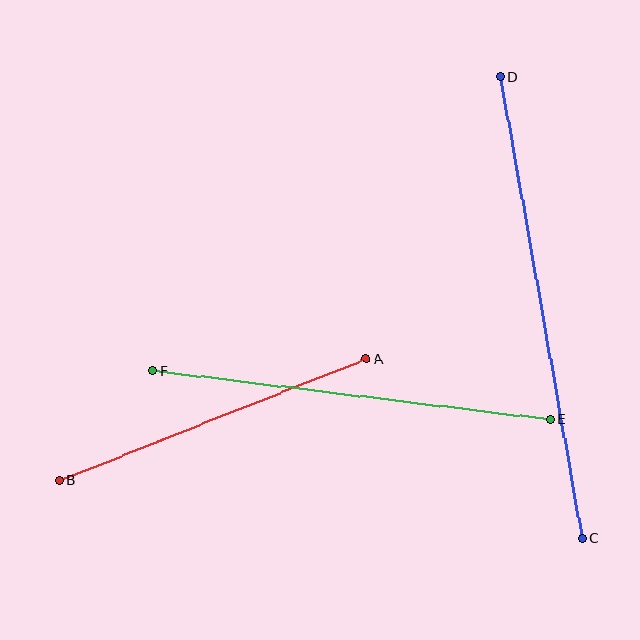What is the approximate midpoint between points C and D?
The midpoint is at approximately (541, 307) pixels.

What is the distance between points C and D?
The distance is approximately 469 pixels.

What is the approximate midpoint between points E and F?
The midpoint is at approximately (351, 395) pixels.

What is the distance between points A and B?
The distance is approximately 330 pixels.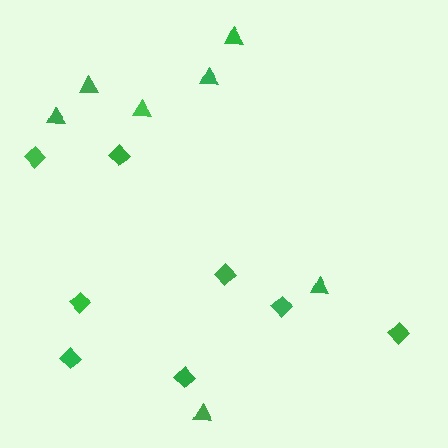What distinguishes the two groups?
There are 2 groups: one group of diamonds (8) and one group of triangles (7).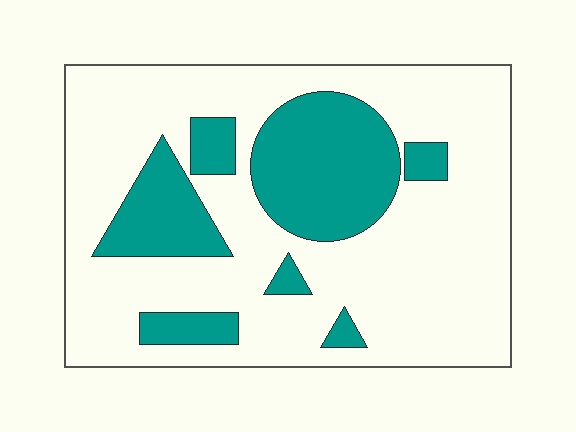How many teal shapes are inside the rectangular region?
7.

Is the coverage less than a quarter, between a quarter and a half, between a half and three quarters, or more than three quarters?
Between a quarter and a half.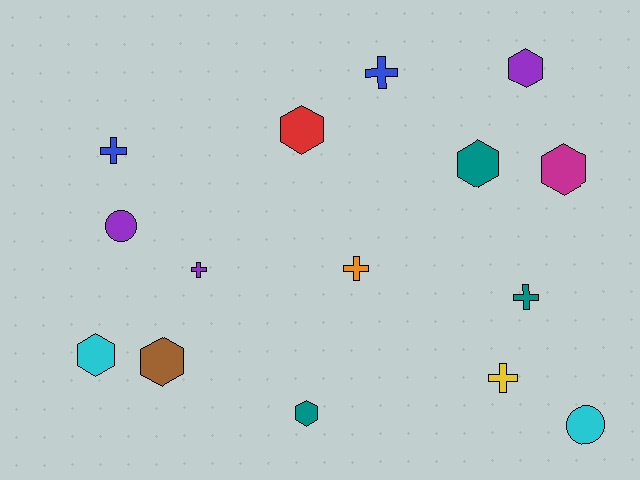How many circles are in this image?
There are 2 circles.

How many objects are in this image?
There are 15 objects.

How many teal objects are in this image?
There are 3 teal objects.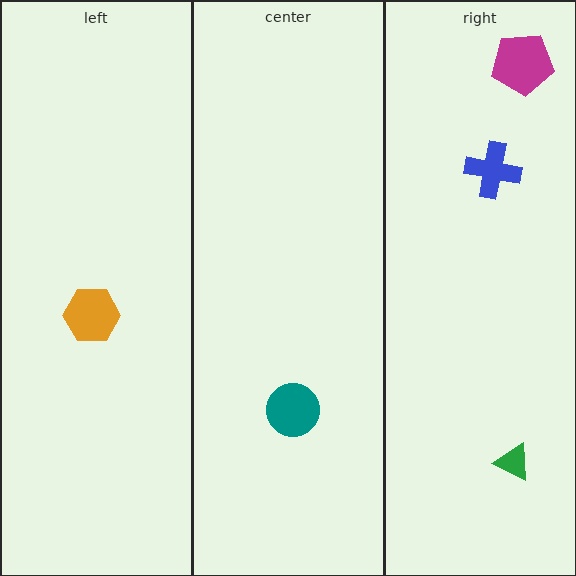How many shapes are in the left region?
1.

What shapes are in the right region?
The green triangle, the magenta pentagon, the blue cross.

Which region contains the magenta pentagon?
The right region.